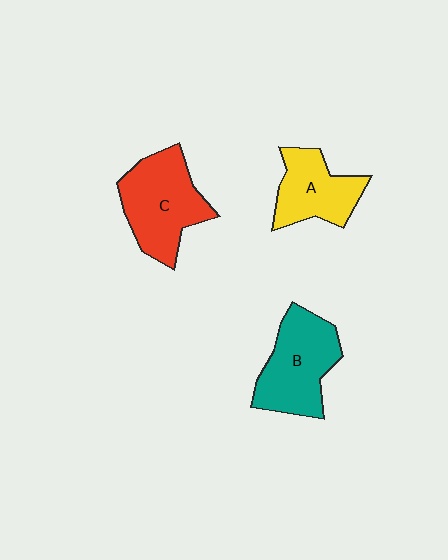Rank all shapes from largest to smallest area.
From largest to smallest: C (red), B (teal), A (yellow).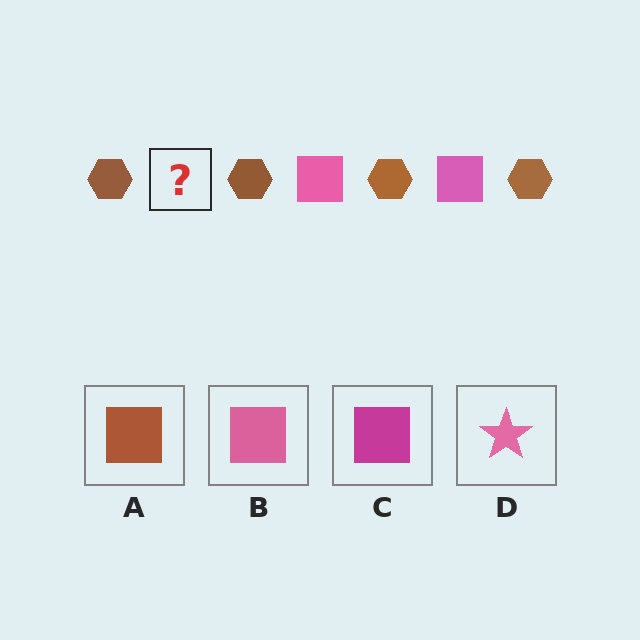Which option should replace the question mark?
Option B.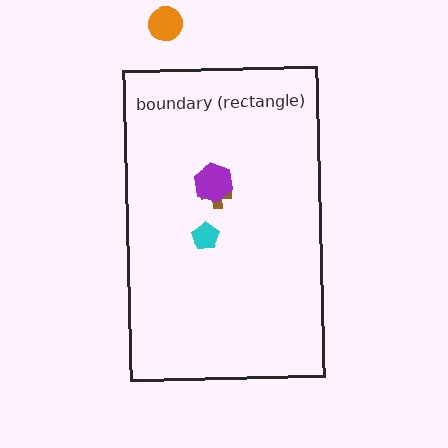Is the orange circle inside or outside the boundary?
Outside.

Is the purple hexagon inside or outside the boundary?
Inside.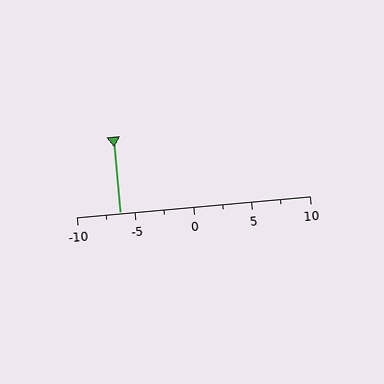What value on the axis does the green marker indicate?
The marker indicates approximately -6.2.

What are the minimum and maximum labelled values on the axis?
The axis runs from -10 to 10.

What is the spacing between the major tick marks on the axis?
The major ticks are spaced 5 apart.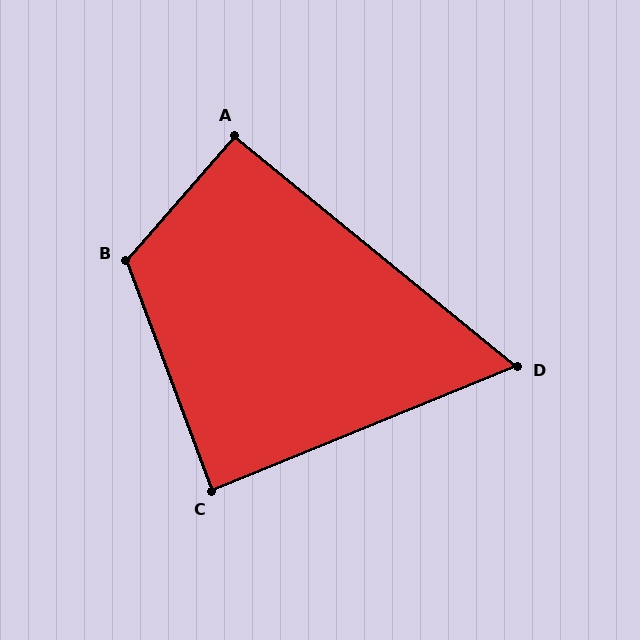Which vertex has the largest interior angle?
B, at approximately 119 degrees.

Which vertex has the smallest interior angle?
D, at approximately 61 degrees.